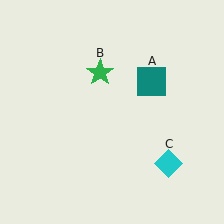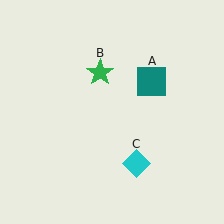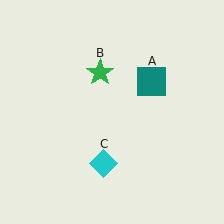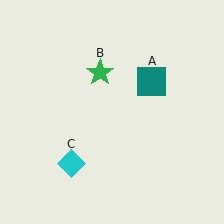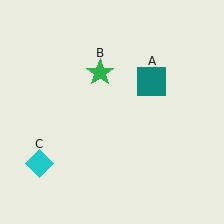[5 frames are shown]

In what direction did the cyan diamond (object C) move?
The cyan diamond (object C) moved left.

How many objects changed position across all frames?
1 object changed position: cyan diamond (object C).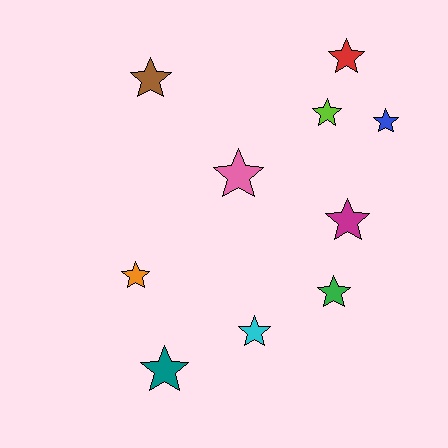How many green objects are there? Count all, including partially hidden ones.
There is 1 green object.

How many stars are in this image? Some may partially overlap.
There are 10 stars.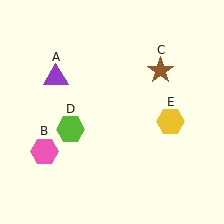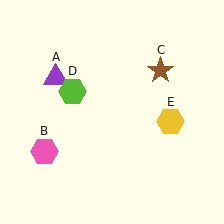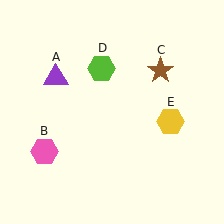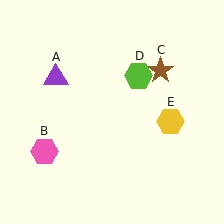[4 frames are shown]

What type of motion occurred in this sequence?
The lime hexagon (object D) rotated clockwise around the center of the scene.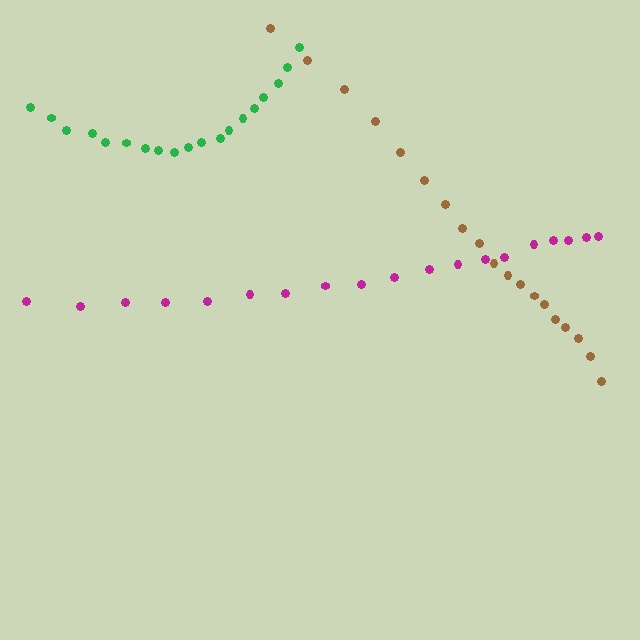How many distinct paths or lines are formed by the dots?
There are 3 distinct paths.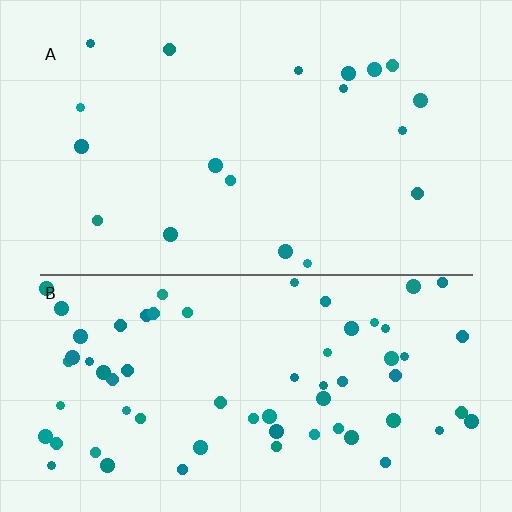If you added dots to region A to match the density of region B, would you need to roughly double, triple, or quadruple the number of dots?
Approximately quadruple.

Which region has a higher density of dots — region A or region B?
B (the bottom).